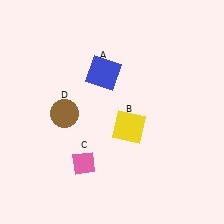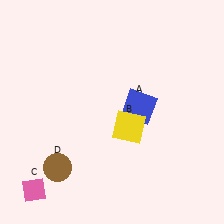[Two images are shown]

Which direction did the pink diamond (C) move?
The pink diamond (C) moved left.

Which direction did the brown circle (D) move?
The brown circle (D) moved down.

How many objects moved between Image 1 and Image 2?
3 objects moved between the two images.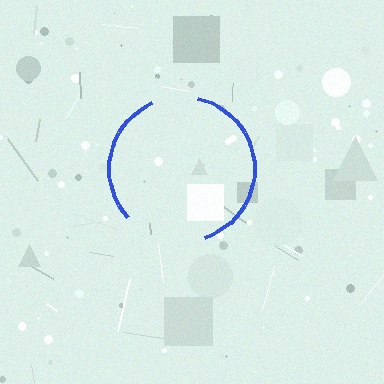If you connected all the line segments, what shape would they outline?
They would outline a circle.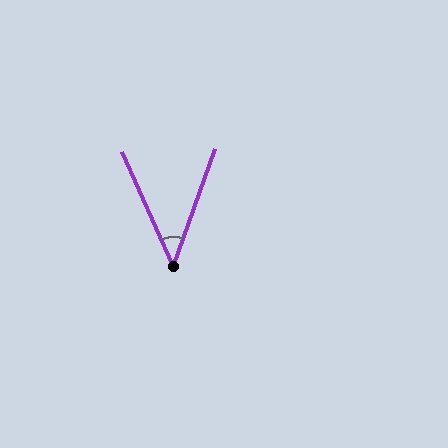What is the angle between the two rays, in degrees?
Approximately 44 degrees.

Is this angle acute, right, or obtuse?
It is acute.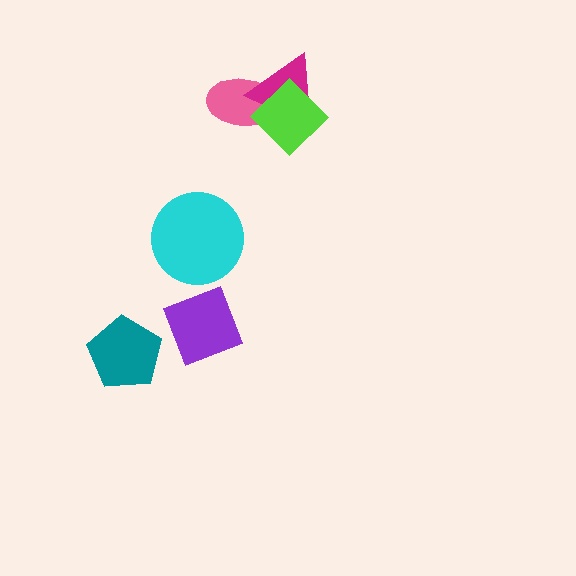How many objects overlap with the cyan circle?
0 objects overlap with the cyan circle.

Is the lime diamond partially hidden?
No, no other shape covers it.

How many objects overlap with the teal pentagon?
0 objects overlap with the teal pentagon.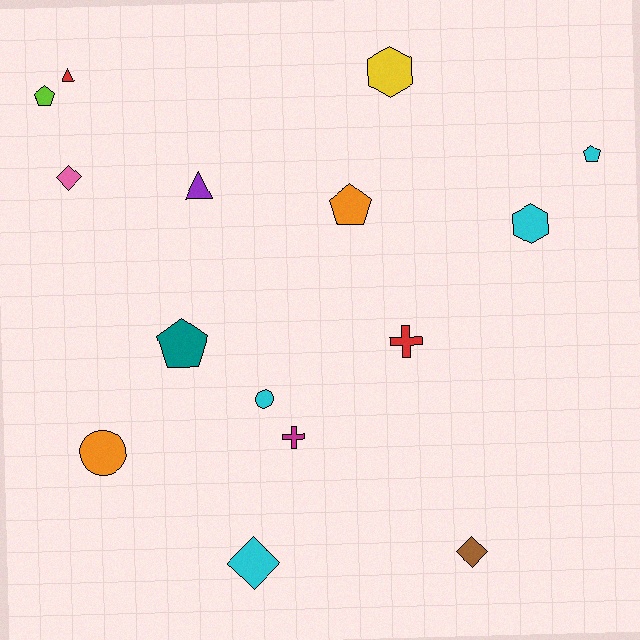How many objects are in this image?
There are 15 objects.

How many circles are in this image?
There are 2 circles.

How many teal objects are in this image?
There is 1 teal object.